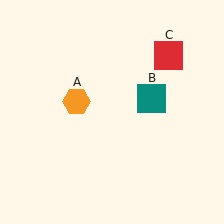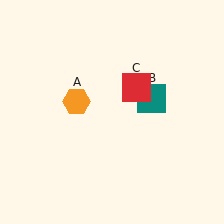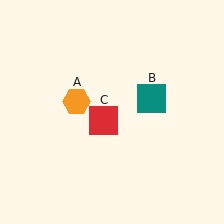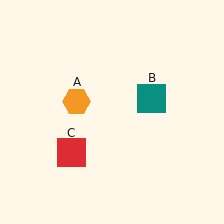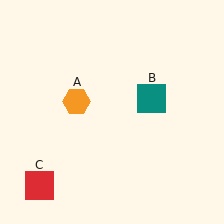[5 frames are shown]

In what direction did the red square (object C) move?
The red square (object C) moved down and to the left.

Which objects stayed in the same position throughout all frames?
Orange hexagon (object A) and teal square (object B) remained stationary.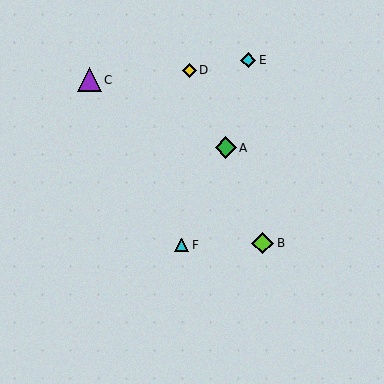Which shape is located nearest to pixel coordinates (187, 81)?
The yellow diamond (labeled D) at (190, 70) is nearest to that location.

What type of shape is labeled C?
Shape C is a purple triangle.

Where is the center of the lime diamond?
The center of the lime diamond is at (263, 243).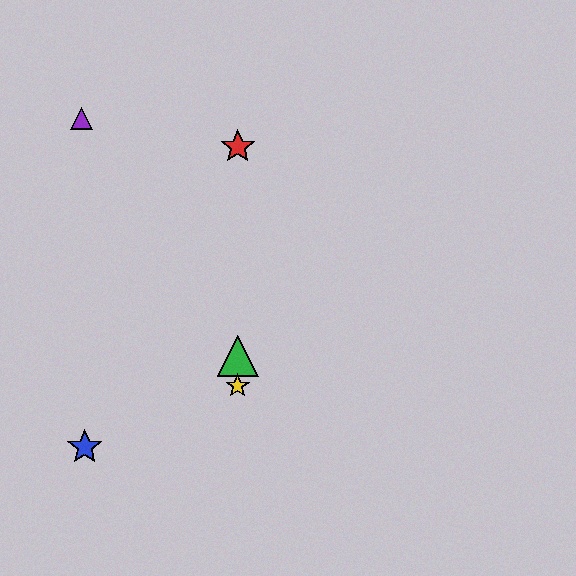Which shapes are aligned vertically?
The red star, the green triangle, the yellow star are aligned vertically.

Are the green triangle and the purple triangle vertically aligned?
No, the green triangle is at x≈238 and the purple triangle is at x≈82.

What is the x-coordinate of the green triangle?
The green triangle is at x≈238.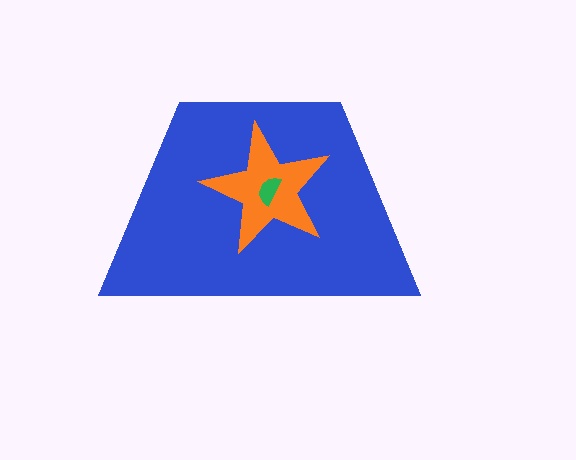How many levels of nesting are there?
3.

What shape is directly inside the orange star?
The green semicircle.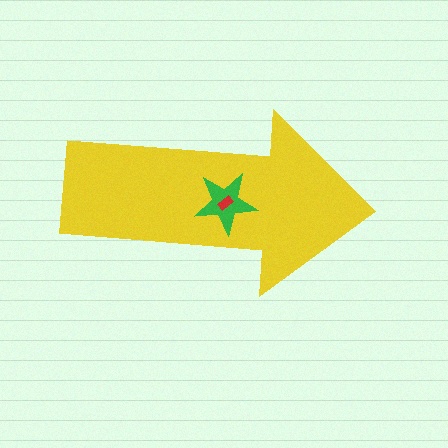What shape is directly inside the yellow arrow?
The green star.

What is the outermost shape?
The yellow arrow.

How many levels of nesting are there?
3.